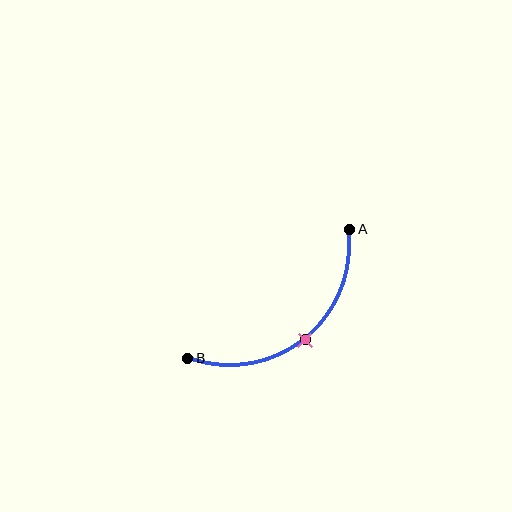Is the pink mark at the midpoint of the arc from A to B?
Yes. The pink mark lies on the arc at equal arc-length from both A and B — it is the arc midpoint.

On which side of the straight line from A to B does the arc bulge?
The arc bulges below and to the right of the straight line connecting A and B.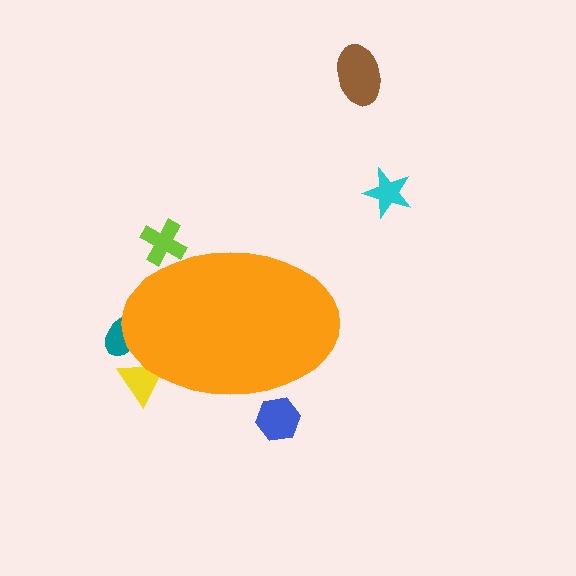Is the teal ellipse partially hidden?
Yes, the teal ellipse is partially hidden behind the orange ellipse.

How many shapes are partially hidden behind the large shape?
4 shapes are partially hidden.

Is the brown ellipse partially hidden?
No, the brown ellipse is fully visible.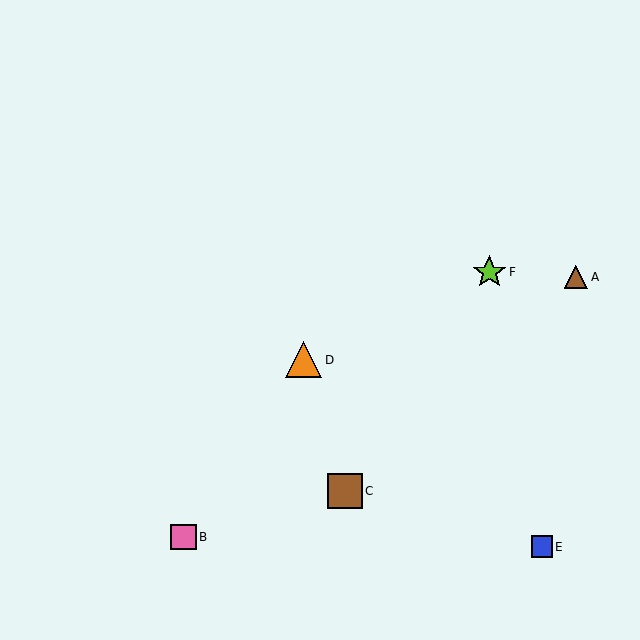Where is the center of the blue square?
The center of the blue square is at (542, 547).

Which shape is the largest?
The orange triangle (labeled D) is the largest.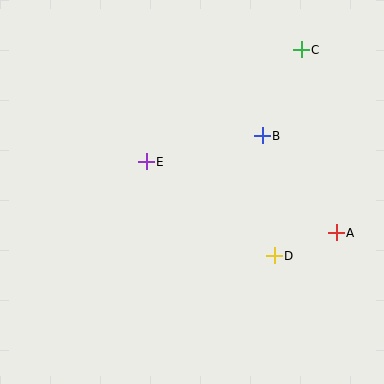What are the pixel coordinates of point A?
Point A is at (336, 233).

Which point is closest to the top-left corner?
Point E is closest to the top-left corner.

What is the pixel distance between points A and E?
The distance between A and E is 203 pixels.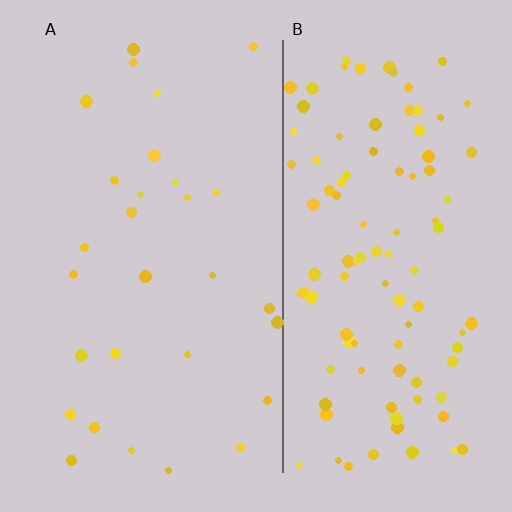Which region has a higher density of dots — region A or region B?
B (the right).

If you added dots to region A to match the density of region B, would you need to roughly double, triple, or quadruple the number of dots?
Approximately quadruple.